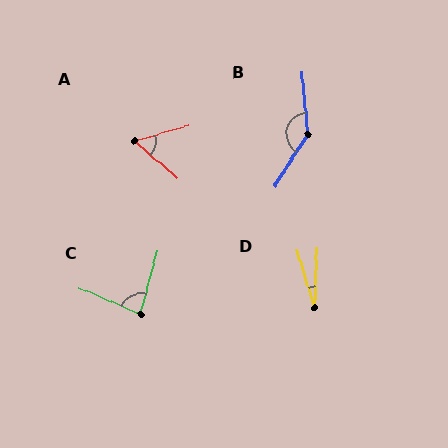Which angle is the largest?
B, at approximately 142 degrees.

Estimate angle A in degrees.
Approximately 57 degrees.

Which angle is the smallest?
D, at approximately 19 degrees.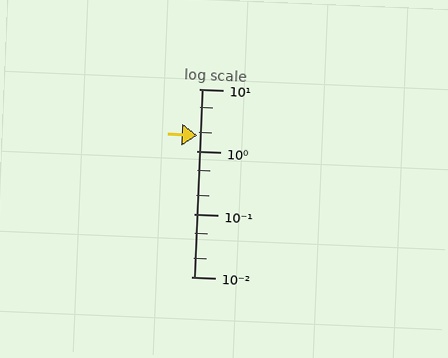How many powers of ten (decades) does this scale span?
The scale spans 3 decades, from 0.01 to 10.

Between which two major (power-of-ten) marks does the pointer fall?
The pointer is between 1 and 10.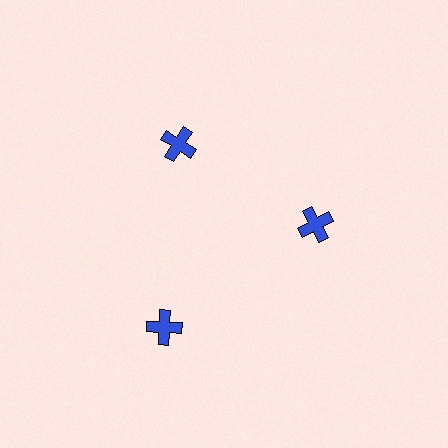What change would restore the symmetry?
The symmetry would be restored by moving it inward, back onto the ring so that all 3 crosses sit at equal angles and equal distance from the center.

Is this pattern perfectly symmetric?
No. The 3 blue crosses are arranged in a ring, but one element near the 7 o'clock position is pushed outward from the center, breaking the 3-fold rotational symmetry.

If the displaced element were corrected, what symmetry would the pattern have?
It would have 3-fold rotational symmetry — the pattern would map onto itself every 120 degrees.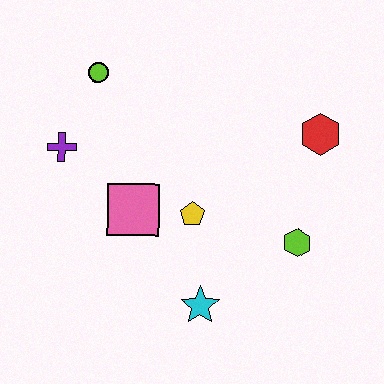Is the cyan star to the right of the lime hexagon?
No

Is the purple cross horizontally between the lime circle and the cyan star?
No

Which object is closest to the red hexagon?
The lime hexagon is closest to the red hexagon.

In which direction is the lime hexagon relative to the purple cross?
The lime hexagon is to the right of the purple cross.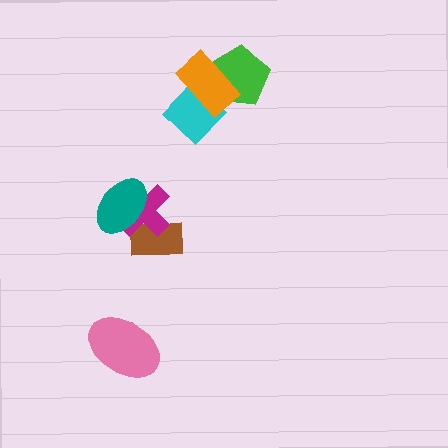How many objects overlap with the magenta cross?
2 objects overlap with the magenta cross.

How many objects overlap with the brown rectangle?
2 objects overlap with the brown rectangle.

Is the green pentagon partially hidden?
Yes, it is partially covered by another shape.